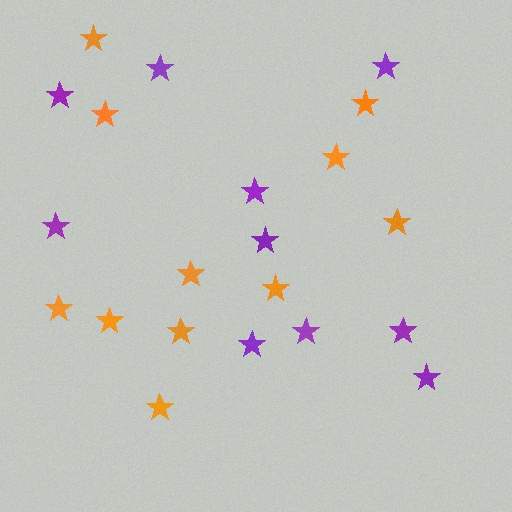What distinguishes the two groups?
There are 2 groups: one group of orange stars (11) and one group of purple stars (10).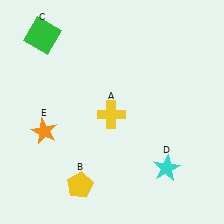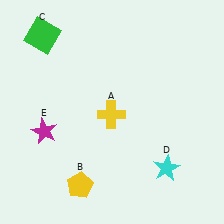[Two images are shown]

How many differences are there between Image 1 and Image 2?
There is 1 difference between the two images.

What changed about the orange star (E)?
In Image 1, E is orange. In Image 2, it changed to magenta.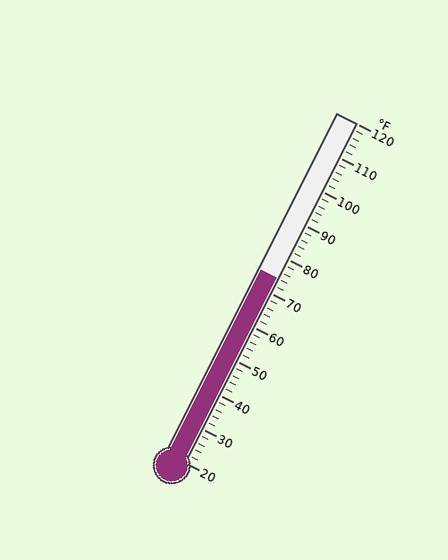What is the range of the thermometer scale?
The thermometer scale ranges from 20°F to 120°F.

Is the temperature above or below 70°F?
The temperature is above 70°F.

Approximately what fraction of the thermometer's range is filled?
The thermometer is filled to approximately 55% of its range.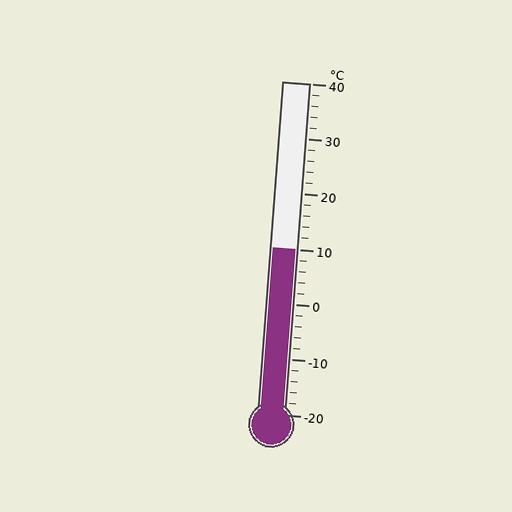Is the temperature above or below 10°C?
The temperature is at 10°C.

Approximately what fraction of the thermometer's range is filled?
The thermometer is filled to approximately 50% of its range.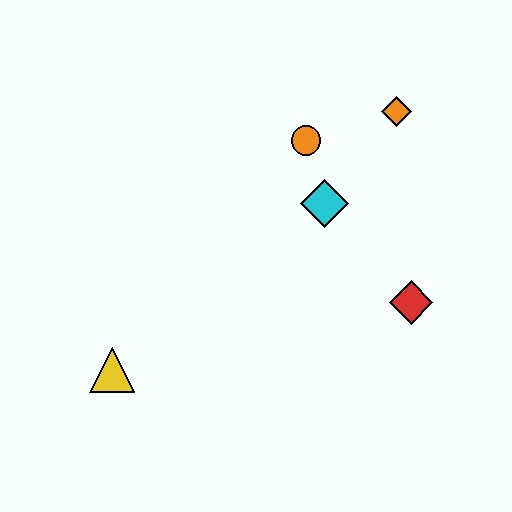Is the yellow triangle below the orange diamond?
Yes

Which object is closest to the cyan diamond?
The orange circle is closest to the cyan diamond.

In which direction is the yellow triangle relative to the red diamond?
The yellow triangle is to the left of the red diamond.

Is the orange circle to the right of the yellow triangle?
Yes